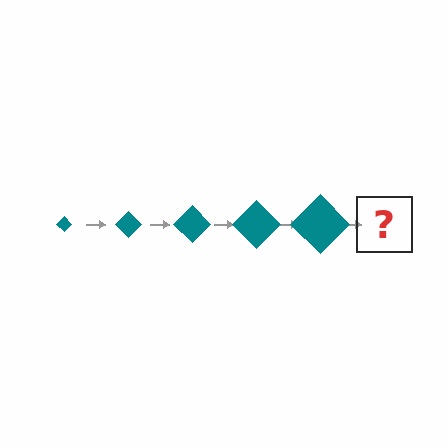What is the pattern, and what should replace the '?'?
The pattern is that the diamond gets progressively larger each step. The '?' should be a teal diamond, larger than the previous one.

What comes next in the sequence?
The next element should be a teal diamond, larger than the previous one.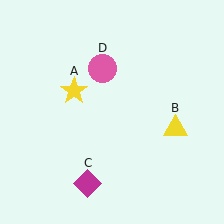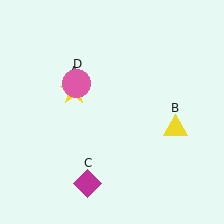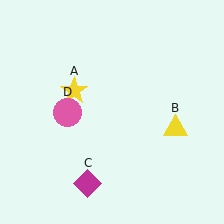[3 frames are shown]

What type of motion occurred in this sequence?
The pink circle (object D) rotated counterclockwise around the center of the scene.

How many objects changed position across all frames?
1 object changed position: pink circle (object D).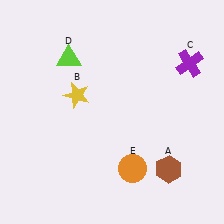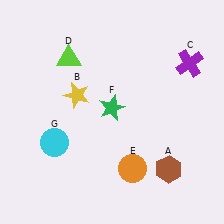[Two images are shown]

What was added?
A green star (F), a cyan circle (G) were added in Image 2.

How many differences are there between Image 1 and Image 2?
There are 2 differences between the two images.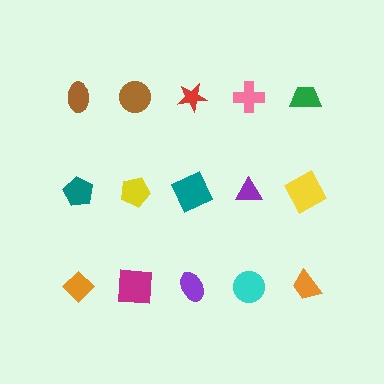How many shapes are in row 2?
5 shapes.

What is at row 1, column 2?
A brown circle.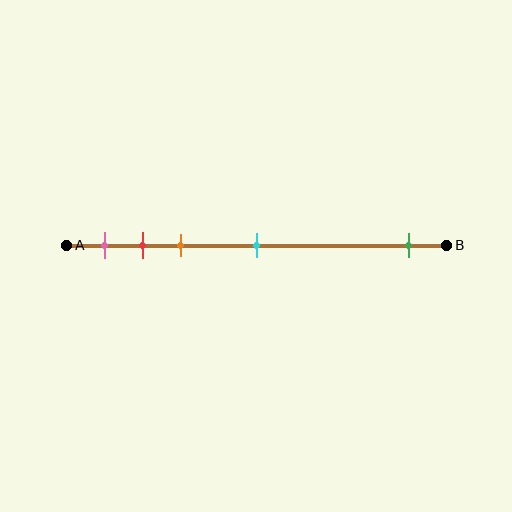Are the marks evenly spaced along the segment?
No, the marks are not evenly spaced.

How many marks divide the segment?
There are 5 marks dividing the segment.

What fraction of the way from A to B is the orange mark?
The orange mark is approximately 30% (0.3) of the way from A to B.